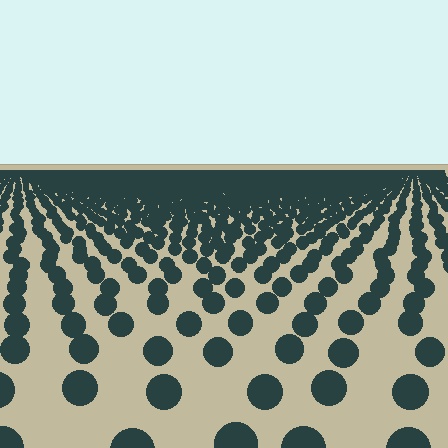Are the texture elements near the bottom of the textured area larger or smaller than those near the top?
Larger. Near the bottom, elements are closer to the viewer and appear at a bigger on-screen size.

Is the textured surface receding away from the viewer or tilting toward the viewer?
The surface is receding away from the viewer. Texture elements get smaller and denser toward the top.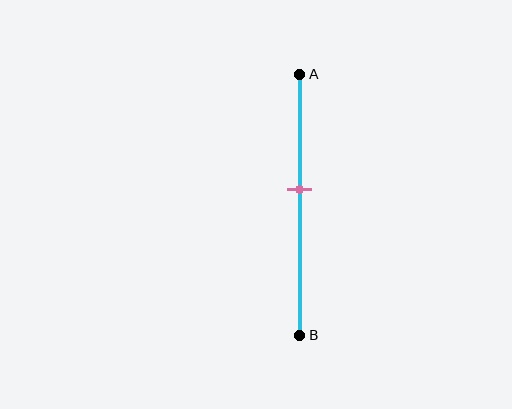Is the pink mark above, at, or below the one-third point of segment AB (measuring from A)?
The pink mark is below the one-third point of segment AB.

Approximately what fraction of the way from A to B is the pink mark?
The pink mark is approximately 45% of the way from A to B.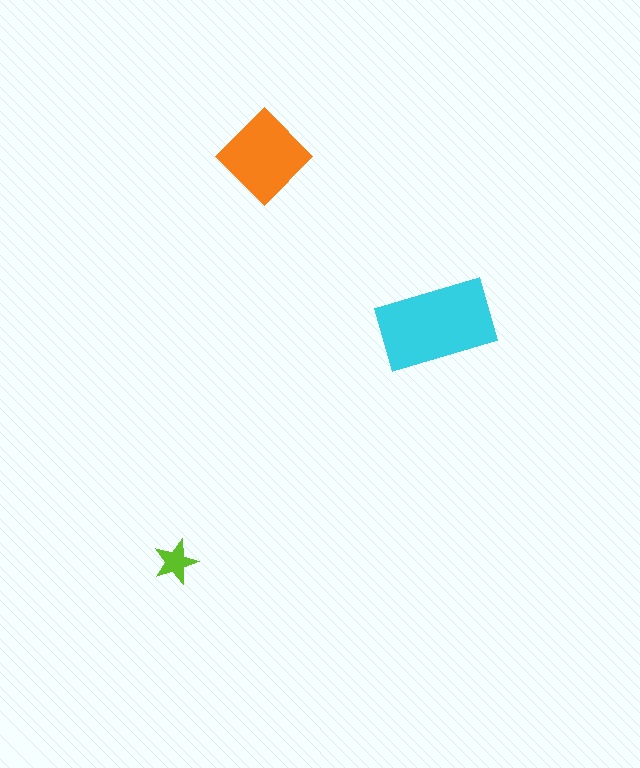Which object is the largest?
The cyan rectangle.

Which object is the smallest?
The lime star.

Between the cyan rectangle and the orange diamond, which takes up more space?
The cyan rectangle.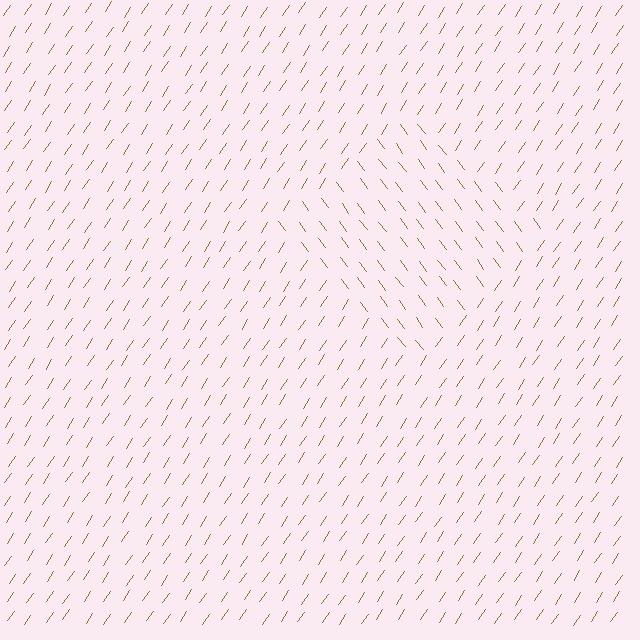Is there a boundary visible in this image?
Yes, there is a texture boundary formed by a change in line orientation.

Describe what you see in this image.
The image is filled with small brown line segments. A diamond region in the image has lines oriented differently from the surrounding lines, creating a visible texture boundary.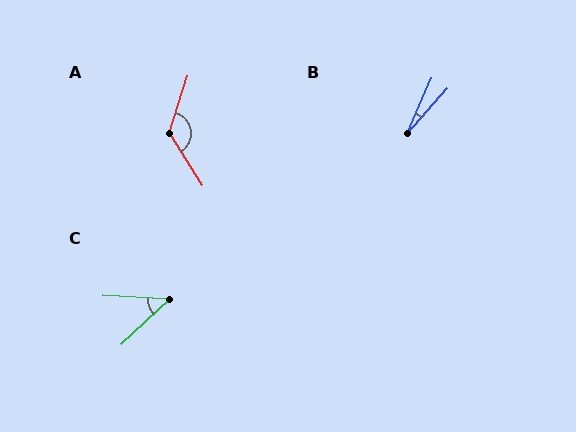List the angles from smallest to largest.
B (17°), C (46°), A (130°).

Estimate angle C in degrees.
Approximately 46 degrees.